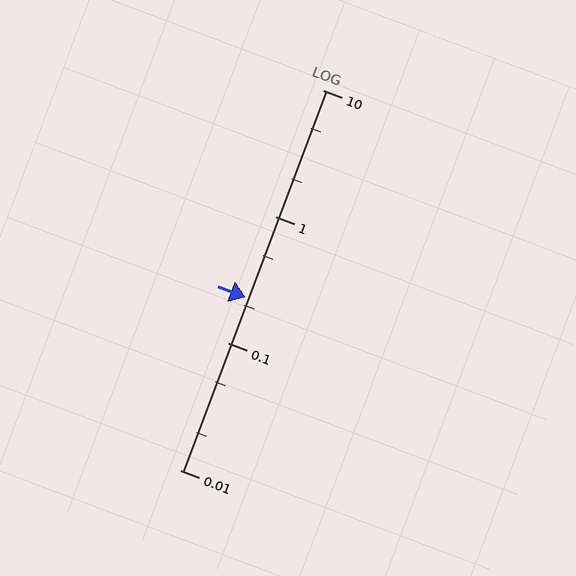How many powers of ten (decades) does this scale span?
The scale spans 3 decades, from 0.01 to 10.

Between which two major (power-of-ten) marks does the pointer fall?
The pointer is between 0.1 and 1.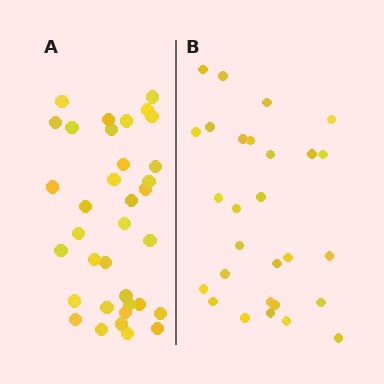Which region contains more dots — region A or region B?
Region A (the left region) has more dots.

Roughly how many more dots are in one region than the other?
Region A has roughly 8 or so more dots than region B.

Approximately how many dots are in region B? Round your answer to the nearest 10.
About 30 dots. (The exact count is 28, which rounds to 30.)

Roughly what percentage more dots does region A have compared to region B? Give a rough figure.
About 25% more.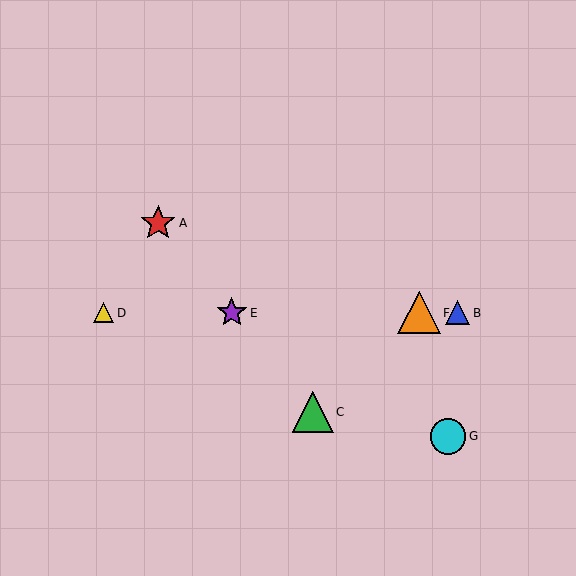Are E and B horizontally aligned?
Yes, both are at y≈313.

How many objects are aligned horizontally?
4 objects (B, D, E, F) are aligned horizontally.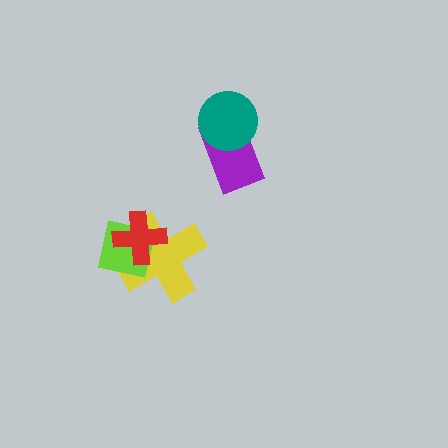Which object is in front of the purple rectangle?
The teal circle is in front of the purple rectangle.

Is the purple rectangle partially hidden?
Yes, it is partially covered by another shape.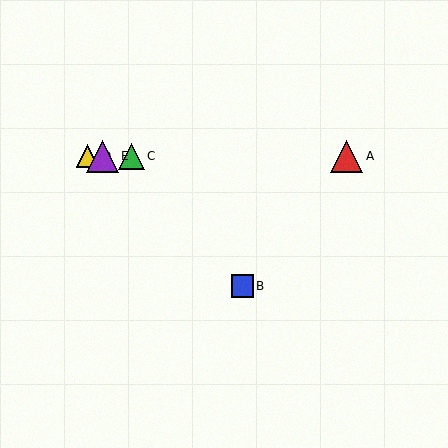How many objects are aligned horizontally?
4 objects (A, C, D, E) are aligned horizontally.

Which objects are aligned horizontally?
Objects A, C, D, E are aligned horizontally.